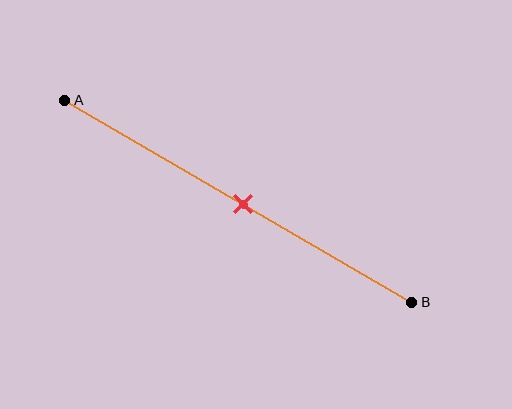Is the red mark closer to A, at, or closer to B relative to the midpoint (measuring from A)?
The red mark is approximately at the midpoint of segment AB.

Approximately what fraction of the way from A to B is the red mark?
The red mark is approximately 50% of the way from A to B.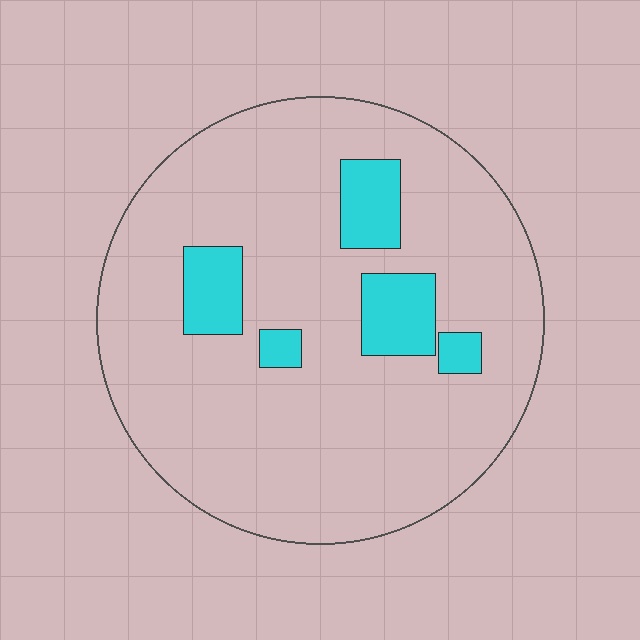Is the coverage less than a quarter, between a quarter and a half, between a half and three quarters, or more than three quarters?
Less than a quarter.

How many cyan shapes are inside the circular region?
5.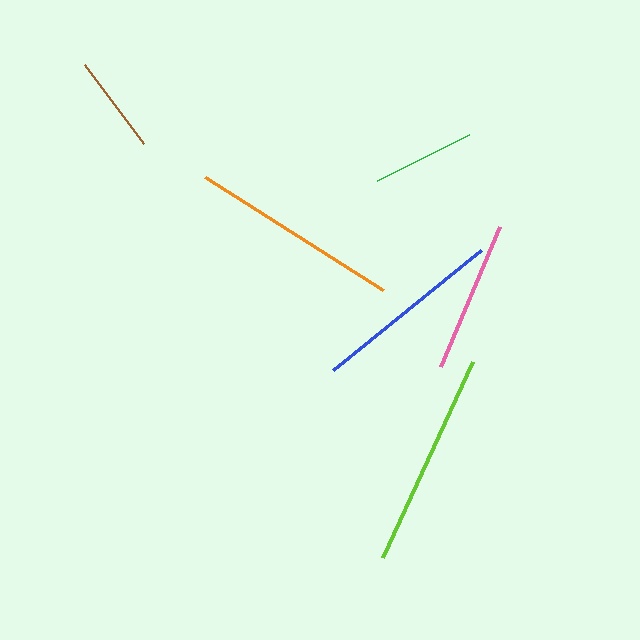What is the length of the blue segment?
The blue segment is approximately 190 pixels long.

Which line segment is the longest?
The lime line is the longest at approximately 215 pixels.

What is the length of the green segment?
The green segment is approximately 104 pixels long.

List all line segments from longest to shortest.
From longest to shortest: lime, orange, blue, pink, green, brown.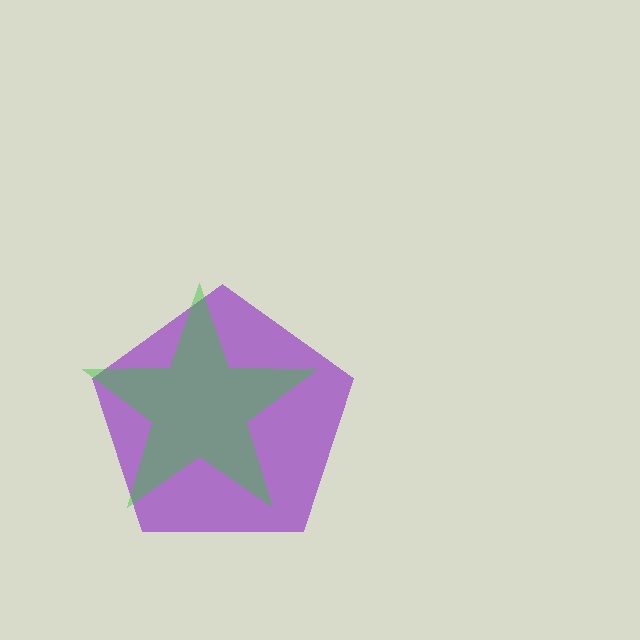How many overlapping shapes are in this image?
There are 2 overlapping shapes in the image.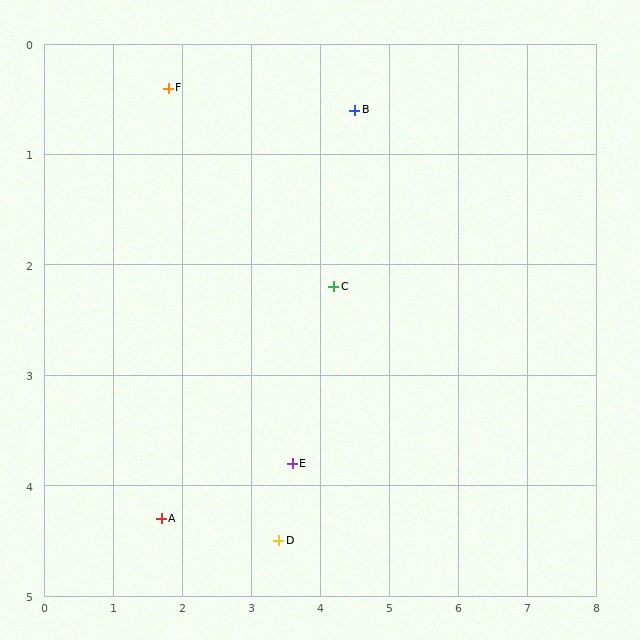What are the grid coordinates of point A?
Point A is at approximately (1.7, 4.3).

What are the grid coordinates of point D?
Point D is at approximately (3.4, 4.5).